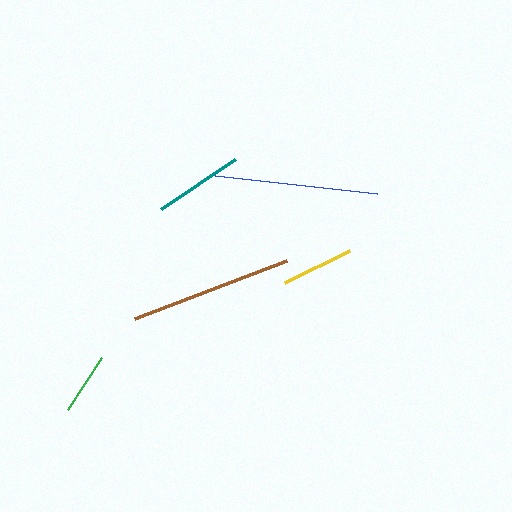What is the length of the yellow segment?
The yellow segment is approximately 72 pixels long.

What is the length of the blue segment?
The blue segment is approximately 164 pixels long.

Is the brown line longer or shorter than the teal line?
The brown line is longer than the teal line.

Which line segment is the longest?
The blue line is the longest at approximately 164 pixels.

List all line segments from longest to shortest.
From longest to shortest: blue, brown, teal, yellow, green.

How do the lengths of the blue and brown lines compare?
The blue and brown lines are approximately the same length.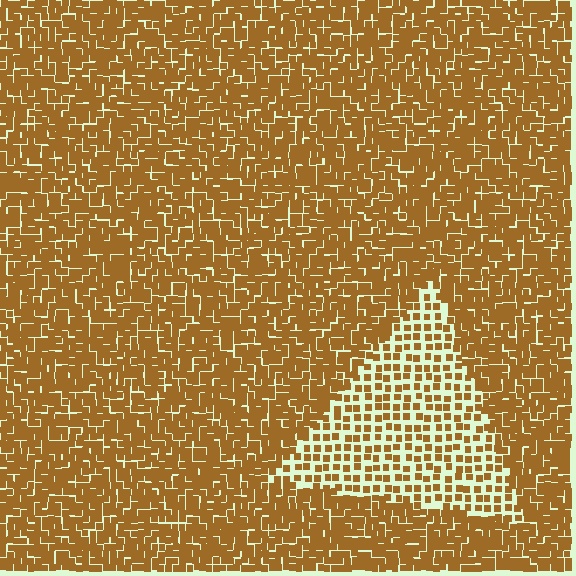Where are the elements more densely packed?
The elements are more densely packed outside the triangle boundary.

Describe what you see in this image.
The image contains small brown elements arranged at two different densities. A triangle-shaped region is visible where the elements are less densely packed than the surrounding area.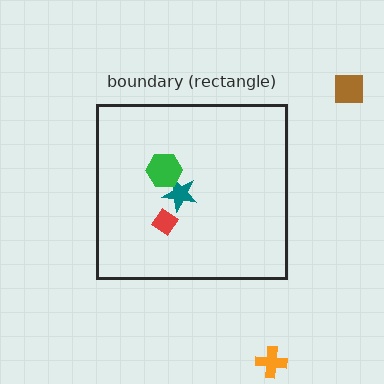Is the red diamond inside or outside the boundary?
Inside.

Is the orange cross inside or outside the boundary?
Outside.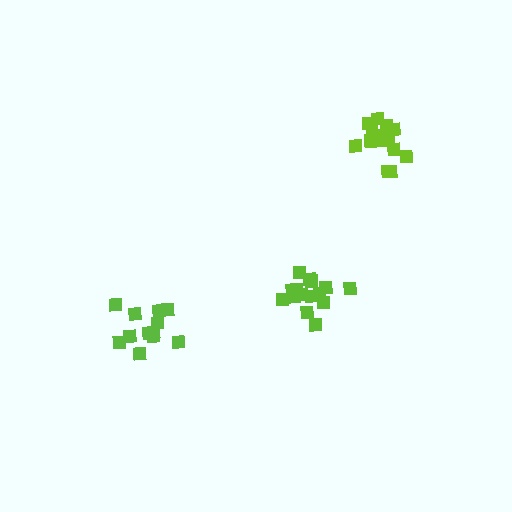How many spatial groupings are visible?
There are 3 spatial groupings.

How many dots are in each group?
Group 1: 15 dots, Group 2: 12 dots, Group 3: 17 dots (44 total).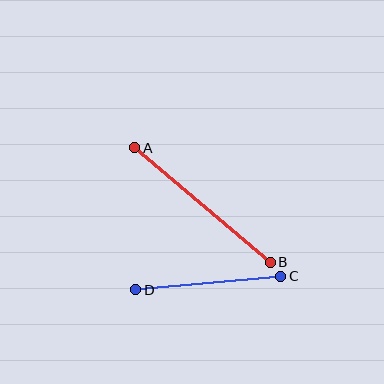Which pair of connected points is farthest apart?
Points A and B are farthest apart.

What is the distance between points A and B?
The distance is approximately 177 pixels.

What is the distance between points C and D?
The distance is approximately 145 pixels.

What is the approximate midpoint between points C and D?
The midpoint is at approximately (208, 283) pixels.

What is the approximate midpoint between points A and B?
The midpoint is at approximately (202, 205) pixels.